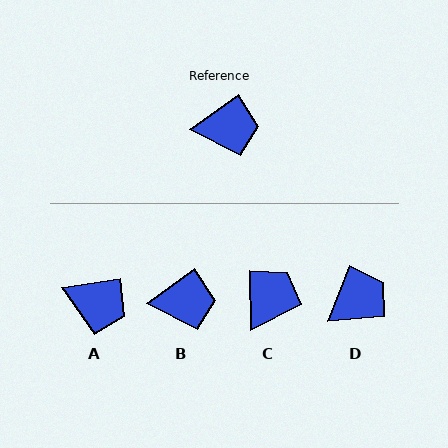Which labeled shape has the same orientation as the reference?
B.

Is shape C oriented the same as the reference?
No, it is off by about 54 degrees.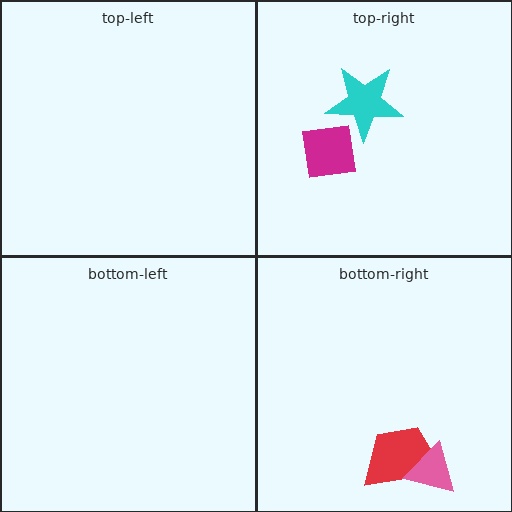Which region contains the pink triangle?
The bottom-right region.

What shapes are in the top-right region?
The cyan star, the magenta square.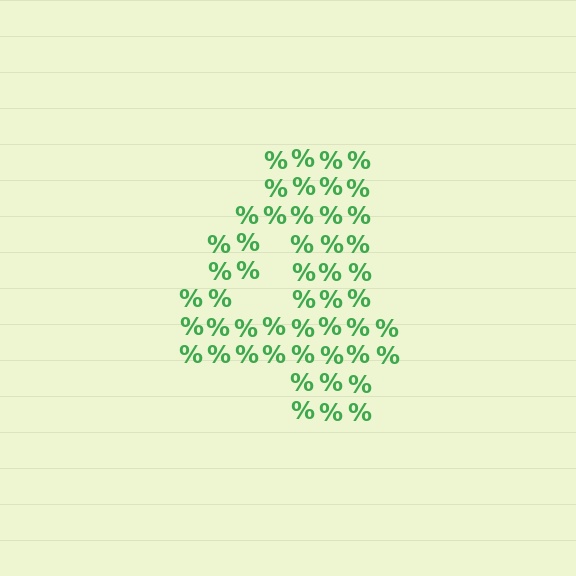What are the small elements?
The small elements are percent signs.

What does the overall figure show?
The overall figure shows the digit 4.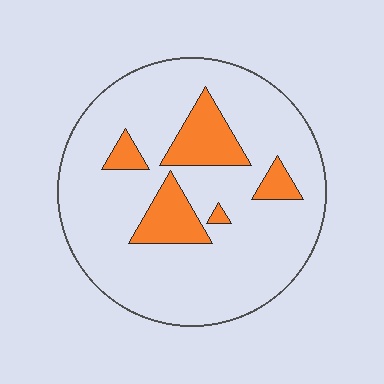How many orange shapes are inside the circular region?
5.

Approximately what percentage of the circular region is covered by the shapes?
Approximately 15%.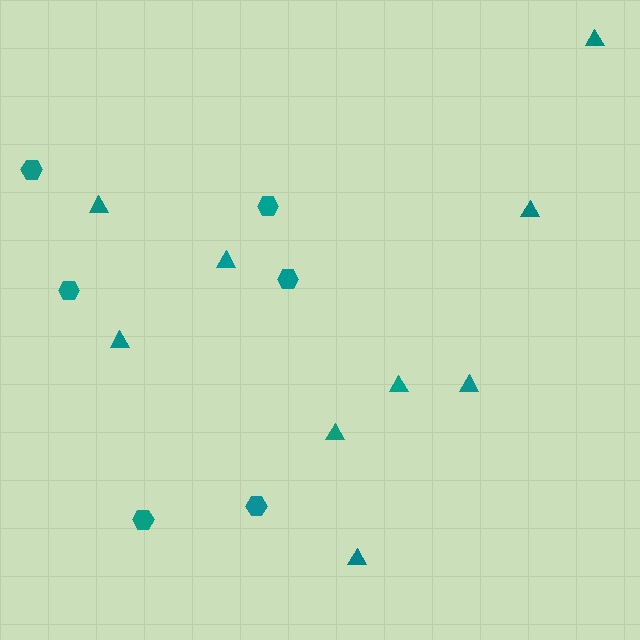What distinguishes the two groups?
There are 2 groups: one group of triangles (9) and one group of hexagons (6).